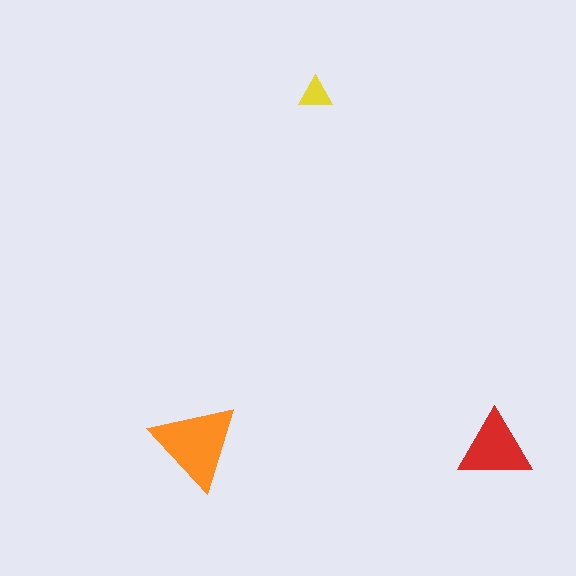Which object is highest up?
The yellow triangle is topmost.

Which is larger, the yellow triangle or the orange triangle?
The orange one.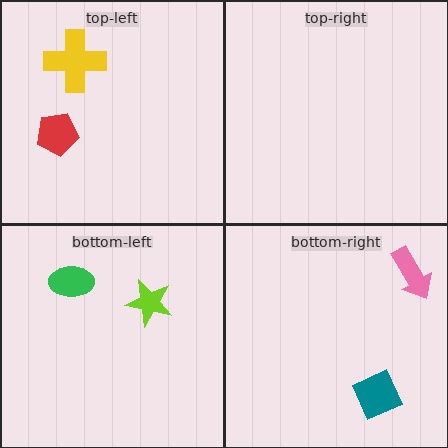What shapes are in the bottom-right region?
The pink arrow, the teal diamond.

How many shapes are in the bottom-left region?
2.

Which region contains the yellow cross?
The top-left region.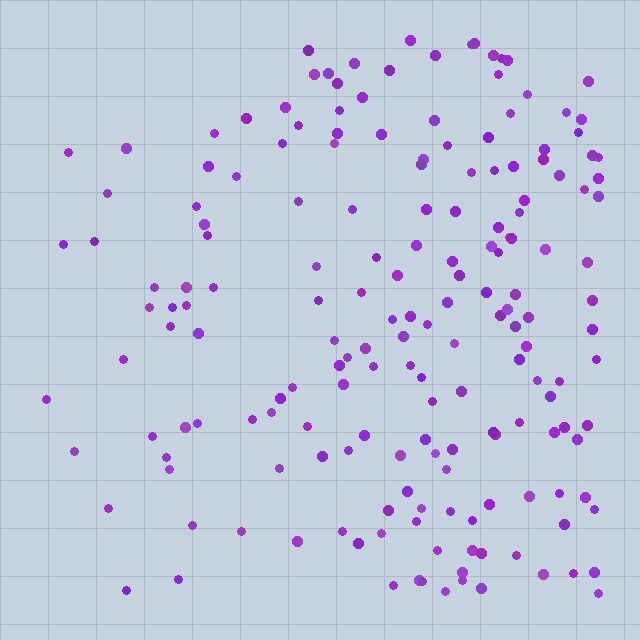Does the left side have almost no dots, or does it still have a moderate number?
Still a moderate number, just noticeably fewer than the right.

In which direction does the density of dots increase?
From left to right, with the right side densest.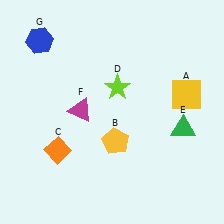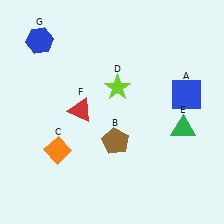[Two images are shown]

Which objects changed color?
A changed from yellow to blue. B changed from yellow to brown. F changed from magenta to red.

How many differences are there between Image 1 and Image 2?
There are 3 differences between the two images.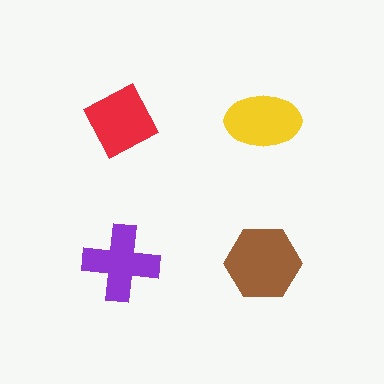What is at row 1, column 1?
A red diamond.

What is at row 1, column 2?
A yellow ellipse.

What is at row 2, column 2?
A brown hexagon.